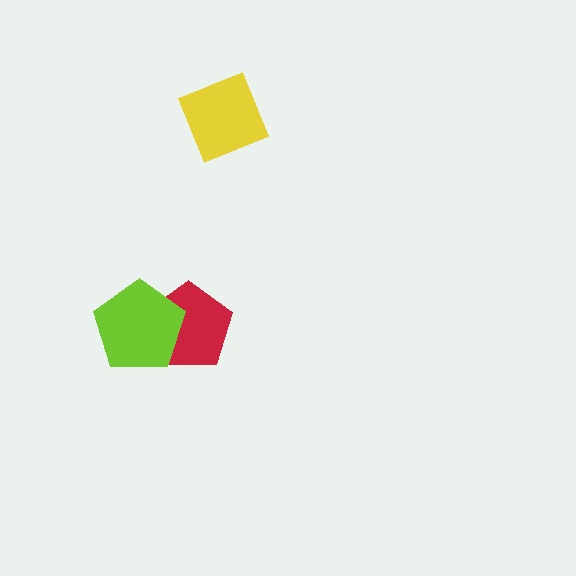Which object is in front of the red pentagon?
The lime pentagon is in front of the red pentagon.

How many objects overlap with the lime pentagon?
1 object overlaps with the lime pentagon.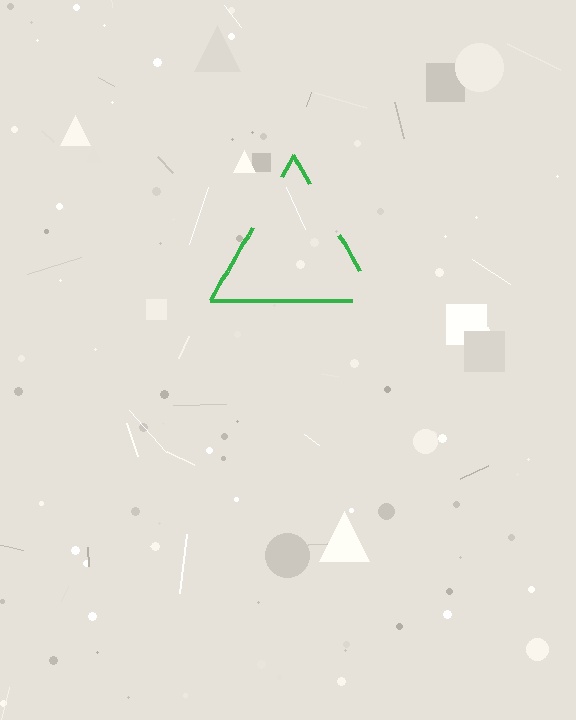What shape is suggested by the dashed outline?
The dashed outline suggests a triangle.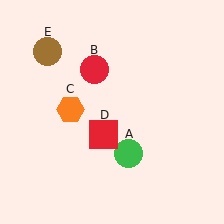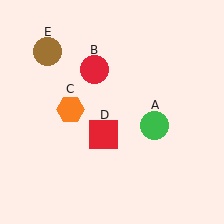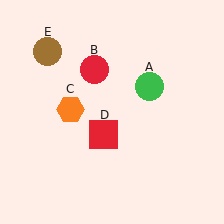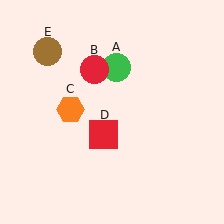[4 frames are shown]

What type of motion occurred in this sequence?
The green circle (object A) rotated counterclockwise around the center of the scene.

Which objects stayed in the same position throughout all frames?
Red circle (object B) and orange hexagon (object C) and red square (object D) and brown circle (object E) remained stationary.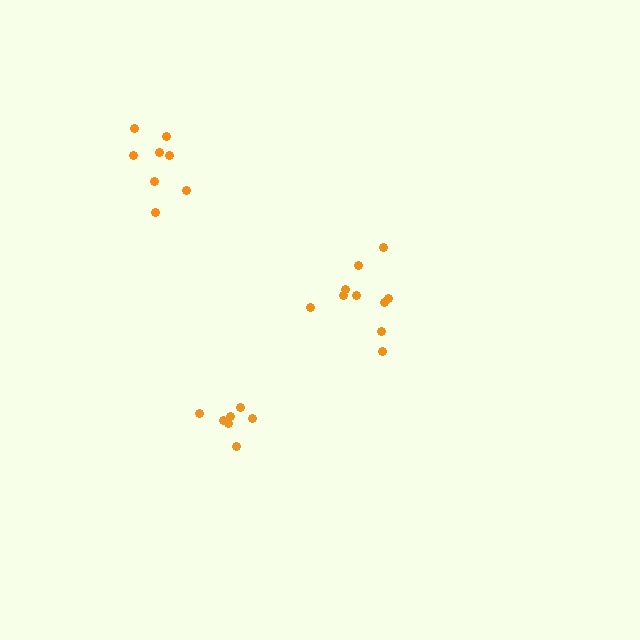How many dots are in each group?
Group 1: 8 dots, Group 2: 7 dots, Group 3: 10 dots (25 total).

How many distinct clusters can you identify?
There are 3 distinct clusters.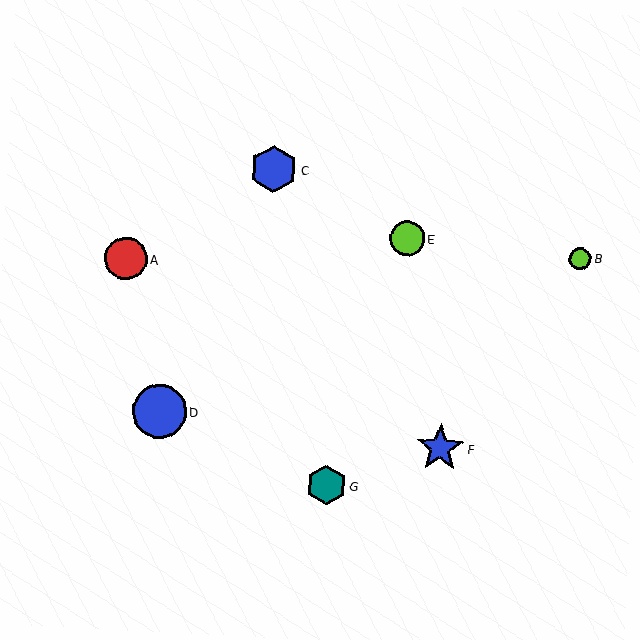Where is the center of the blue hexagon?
The center of the blue hexagon is at (274, 169).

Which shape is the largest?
The blue circle (labeled D) is the largest.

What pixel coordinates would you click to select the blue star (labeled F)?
Click at (440, 448) to select the blue star F.